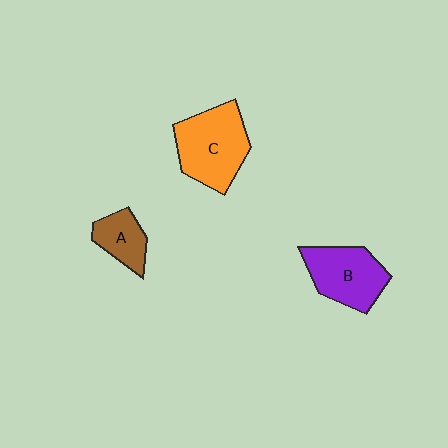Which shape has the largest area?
Shape C (orange).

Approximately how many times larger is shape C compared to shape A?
Approximately 2.1 times.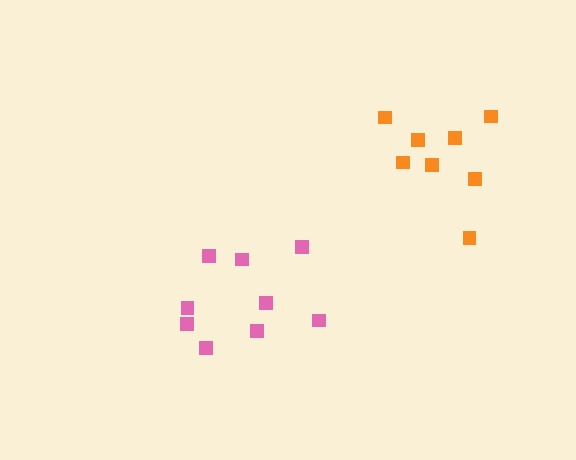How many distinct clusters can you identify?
There are 2 distinct clusters.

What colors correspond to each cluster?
The clusters are colored: pink, orange.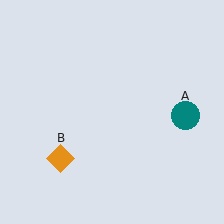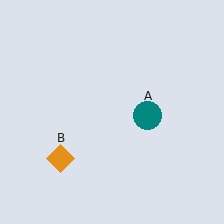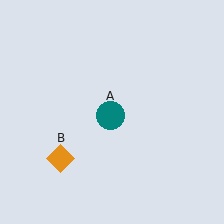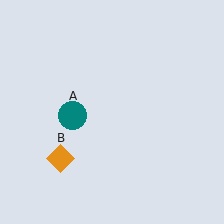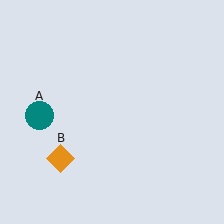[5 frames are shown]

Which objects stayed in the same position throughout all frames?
Orange diamond (object B) remained stationary.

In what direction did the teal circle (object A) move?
The teal circle (object A) moved left.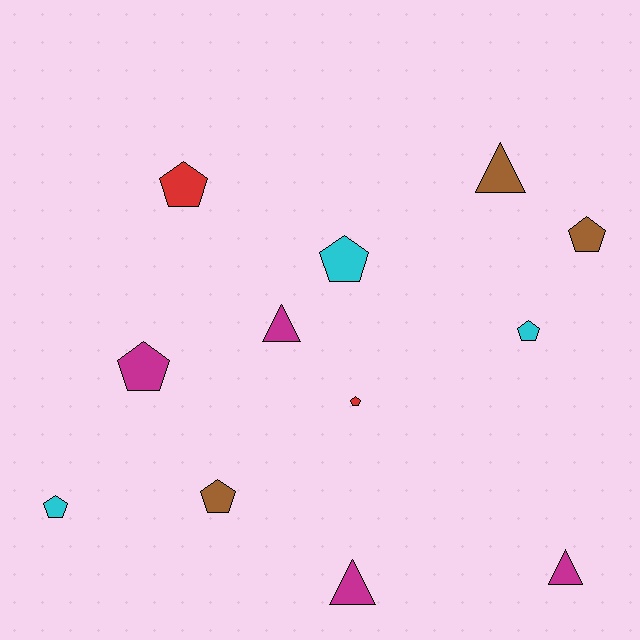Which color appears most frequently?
Magenta, with 4 objects.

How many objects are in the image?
There are 12 objects.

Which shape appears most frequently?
Pentagon, with 8 objects.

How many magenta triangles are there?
There are 3 magenta triangles.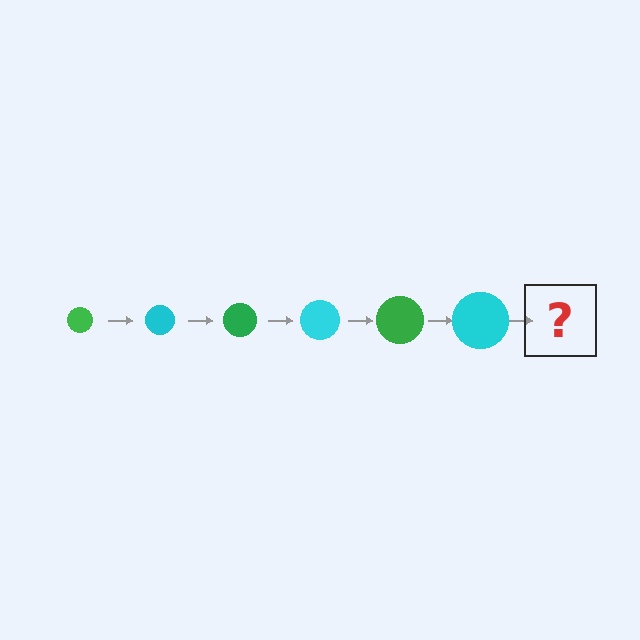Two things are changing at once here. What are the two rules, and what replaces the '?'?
The two rules are that the circle grows larger each step and the color cycles through green and cyan. The '?' should be a green circle, larger than the previous one.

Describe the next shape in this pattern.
It should be a green circle, larger than the previous one.